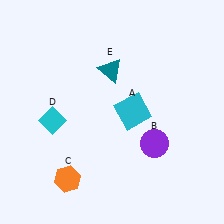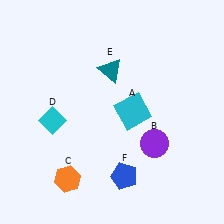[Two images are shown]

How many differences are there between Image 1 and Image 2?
There is 1 difference between the two images.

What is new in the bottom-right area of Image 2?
A blue pentagon (F) was added in the bottom-right area of Image 2.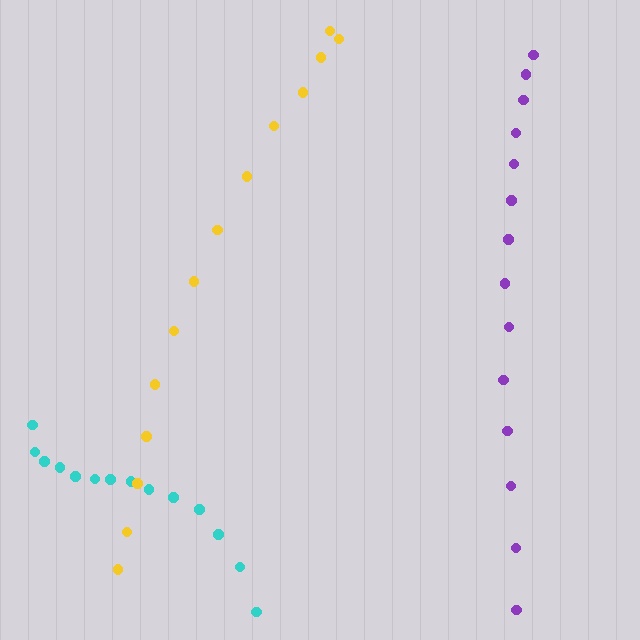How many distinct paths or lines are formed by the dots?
There are 3 distinct paths.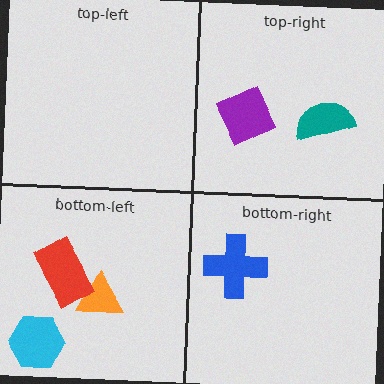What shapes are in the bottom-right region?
The blue cross.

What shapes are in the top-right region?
The teal semicircle, the purple diamond.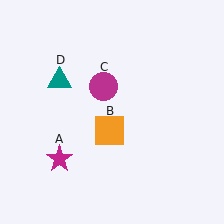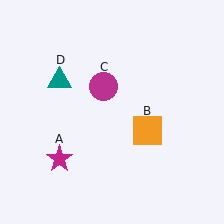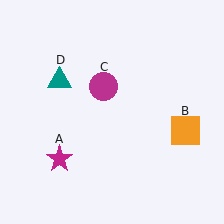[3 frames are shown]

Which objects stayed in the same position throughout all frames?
Magenta star (object A) and magenta circle (object C) and teal triangle (object D) remained stationary.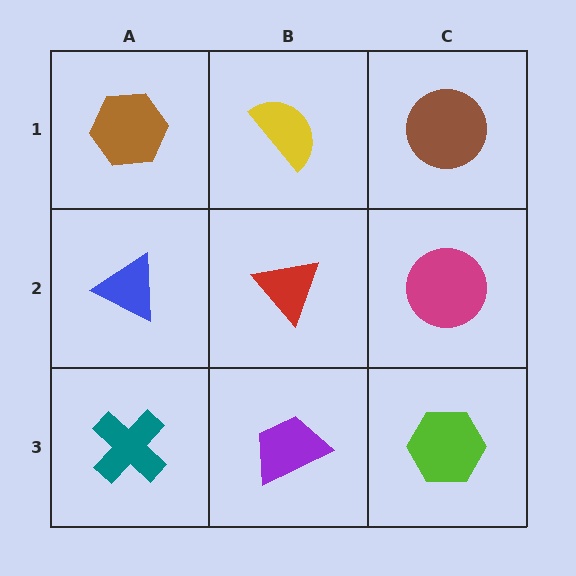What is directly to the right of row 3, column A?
A purple trapezoid.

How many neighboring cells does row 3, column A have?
2.